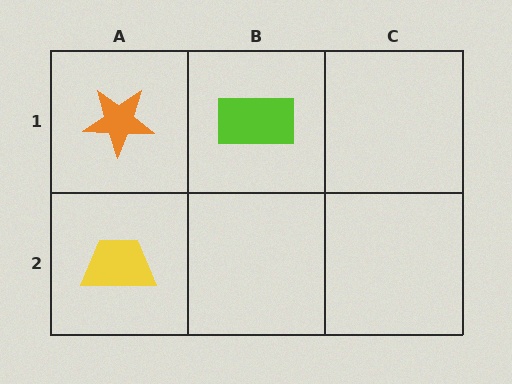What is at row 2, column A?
A yellow trapezoid.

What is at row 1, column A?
An orange star.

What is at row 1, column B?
A lime rectangle.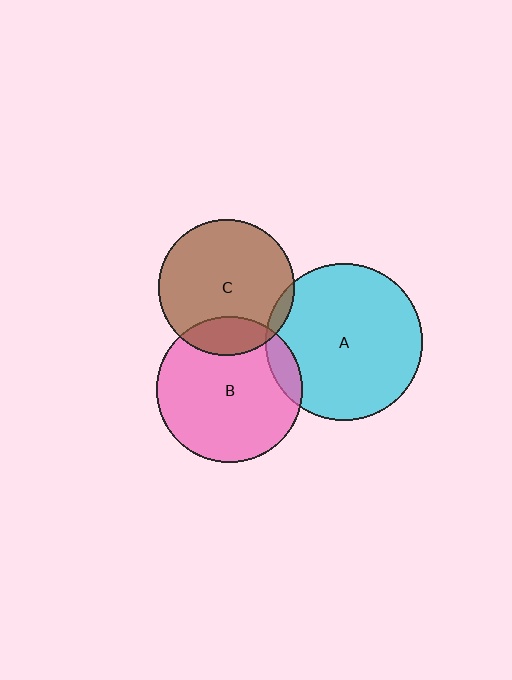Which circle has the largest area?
Circle A (cyan).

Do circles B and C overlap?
Yes.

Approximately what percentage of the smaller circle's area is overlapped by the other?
Approximately 20%.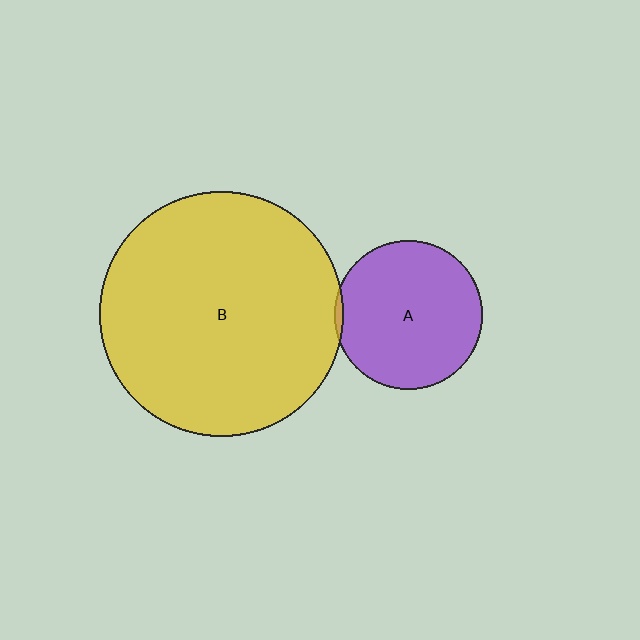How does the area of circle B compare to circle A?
Approximately 2.7 times.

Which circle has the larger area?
Circle B (yellow).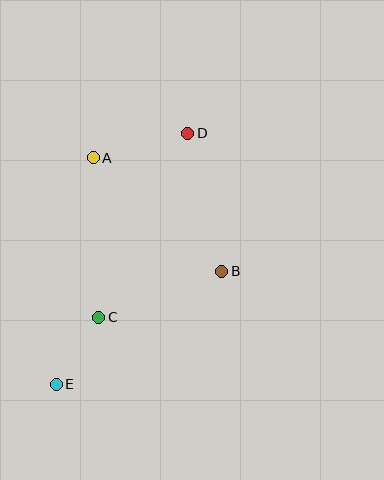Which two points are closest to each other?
Points C and E are closest to each other.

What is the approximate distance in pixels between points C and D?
The distance between C and D is approximately 204 pixels.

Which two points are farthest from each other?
Points D and E are farthest from each other.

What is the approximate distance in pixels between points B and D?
The distance between B and D is approximately 143 pixels.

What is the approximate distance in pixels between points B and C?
The distance between B and C is approximately 131 pixels.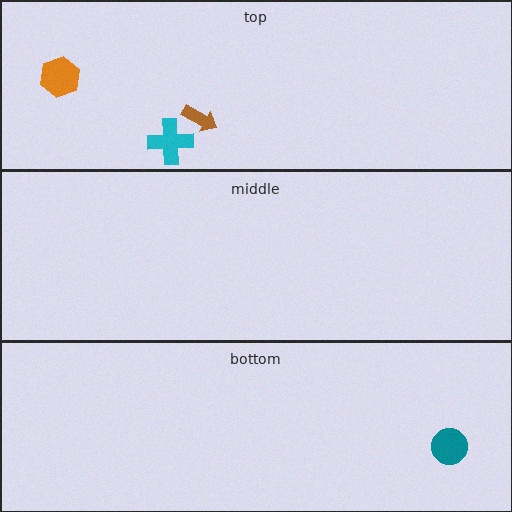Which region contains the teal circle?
The bottom region.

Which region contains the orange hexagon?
The top region.